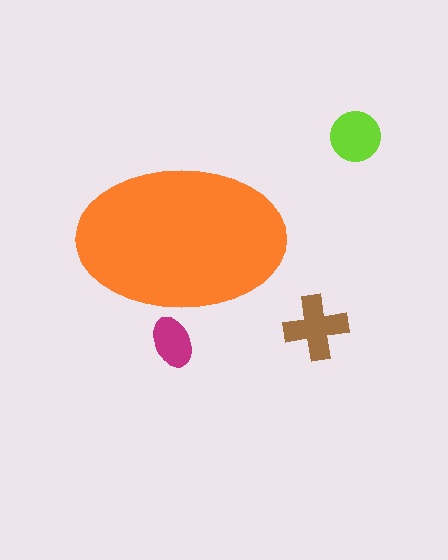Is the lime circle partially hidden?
No, the lime circle is fully visible.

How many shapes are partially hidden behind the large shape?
1 shape is partially hidden.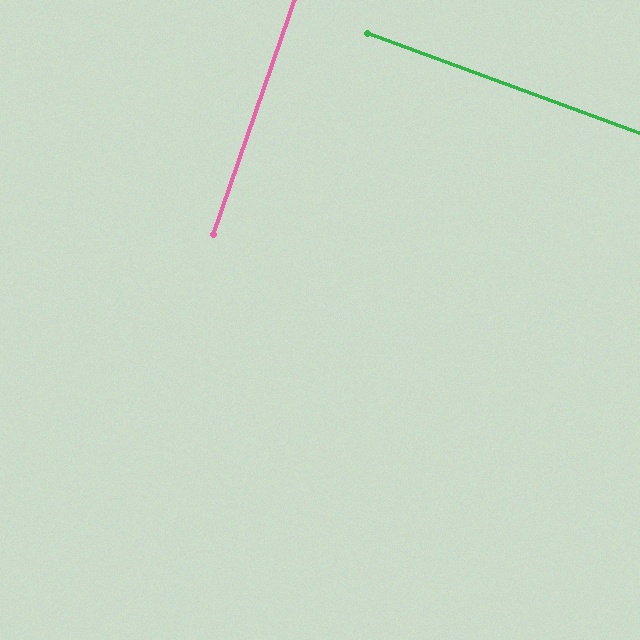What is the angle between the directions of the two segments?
Approximately 89 degrees.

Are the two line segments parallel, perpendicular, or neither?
Perpendicular — they meet at approximately 89°.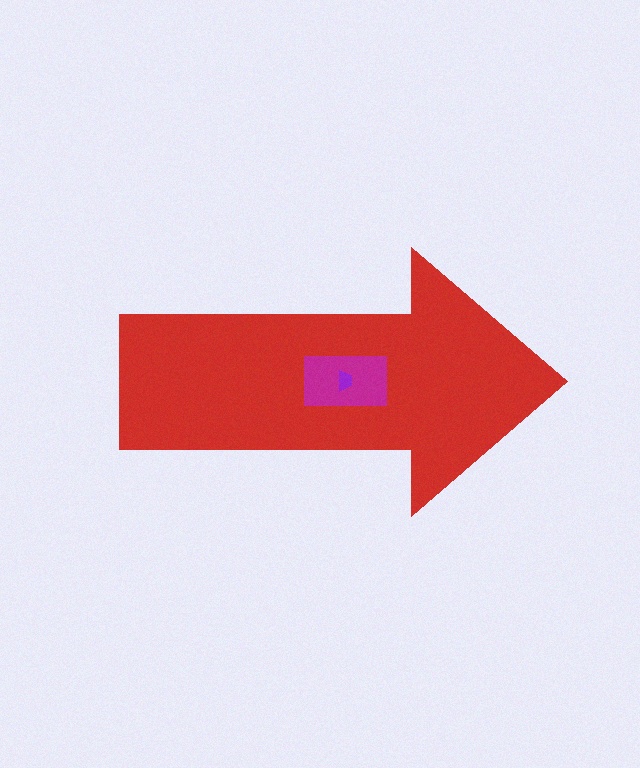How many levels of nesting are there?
3.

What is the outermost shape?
The red arrow.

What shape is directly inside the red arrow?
The magenta rectangle.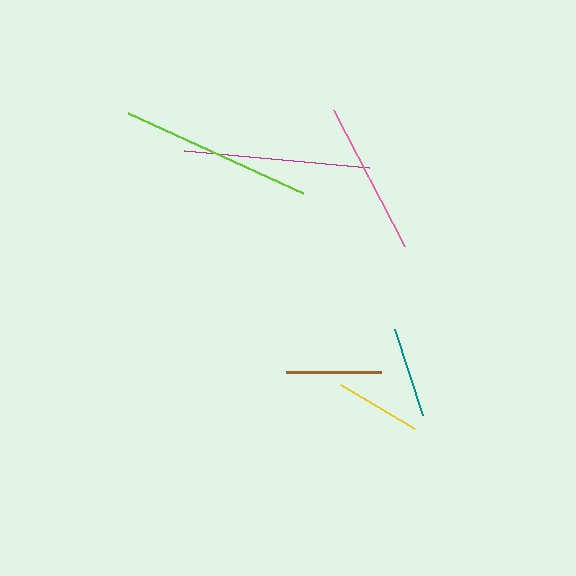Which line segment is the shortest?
The yellow line is the shortest at approximately 86 pixels.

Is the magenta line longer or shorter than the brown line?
The magenta line is longer than the brown line.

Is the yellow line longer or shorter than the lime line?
The lime line is longer than the yellow line.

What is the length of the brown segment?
The brown segment is approximately 94 pixels long.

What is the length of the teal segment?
The teal segment is approximately 91 pixels long.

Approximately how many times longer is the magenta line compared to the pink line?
The magenta line is approximately 1.2 times the length of the pink line.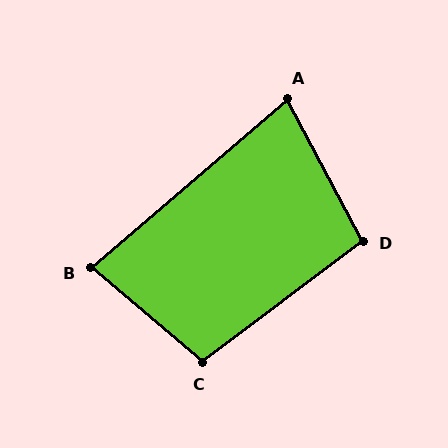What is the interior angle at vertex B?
Approximately 81 degrees (acute).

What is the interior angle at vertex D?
Approximately 99 degrees (obtuse).